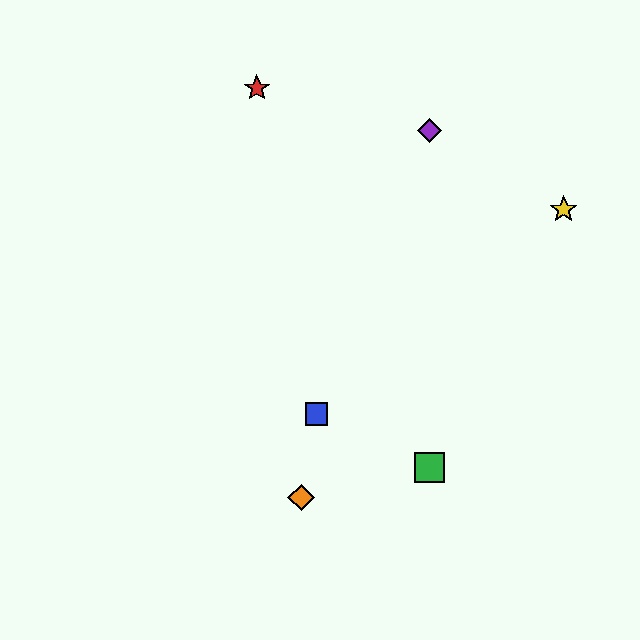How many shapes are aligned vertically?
2 shapes (the green square, the purple diamond) are aligned vertically.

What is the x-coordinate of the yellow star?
The yellow star is at x≈564.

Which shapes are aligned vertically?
The green square, the purple diamond are aligned vertically.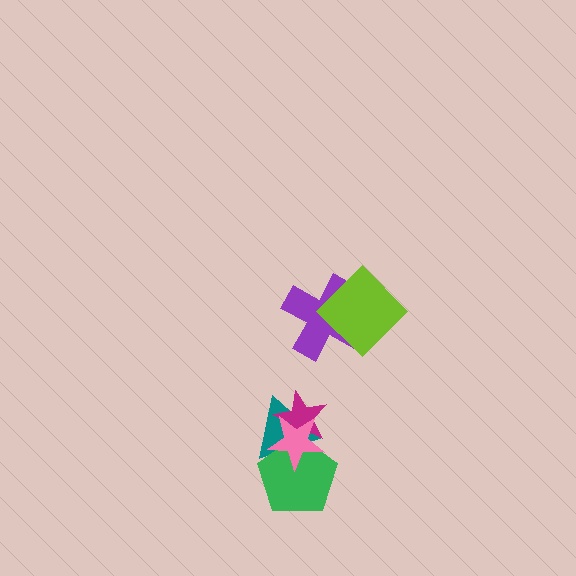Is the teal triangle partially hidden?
Yes, it is partially covered by another shape.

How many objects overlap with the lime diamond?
1 object overlaps with the lime diamond.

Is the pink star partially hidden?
No, no other shape covers it.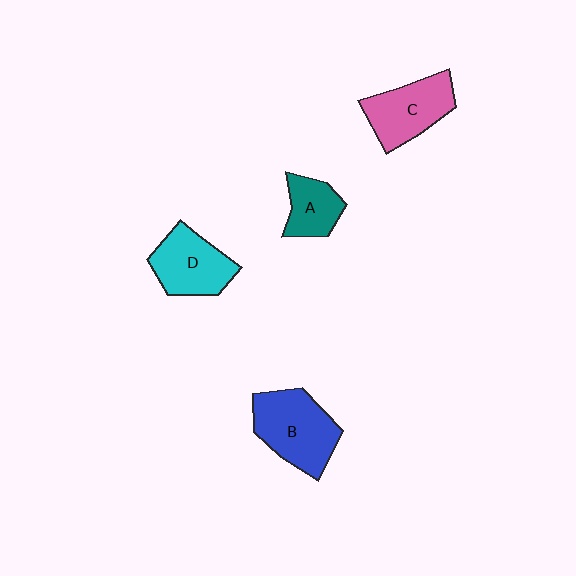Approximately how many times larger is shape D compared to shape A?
Approximately 1.5 times.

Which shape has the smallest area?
Shape A (teal).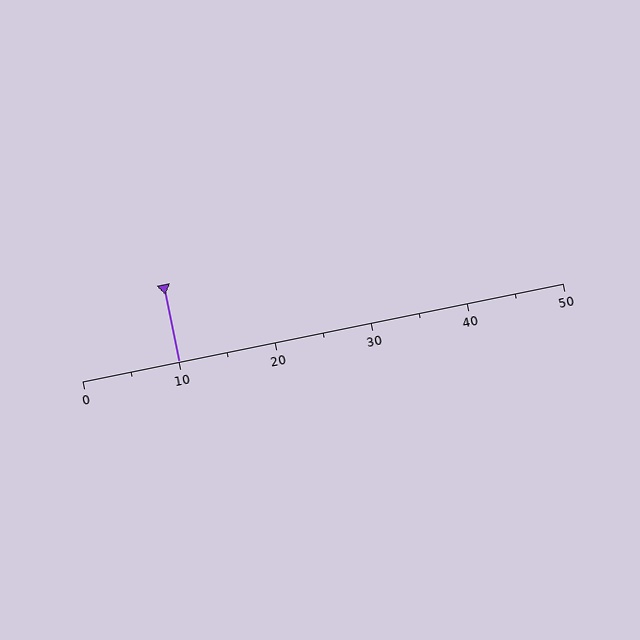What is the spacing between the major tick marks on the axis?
The major ticks are spaced 10 apart.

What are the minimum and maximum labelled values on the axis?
The axis runs from 0 to 50.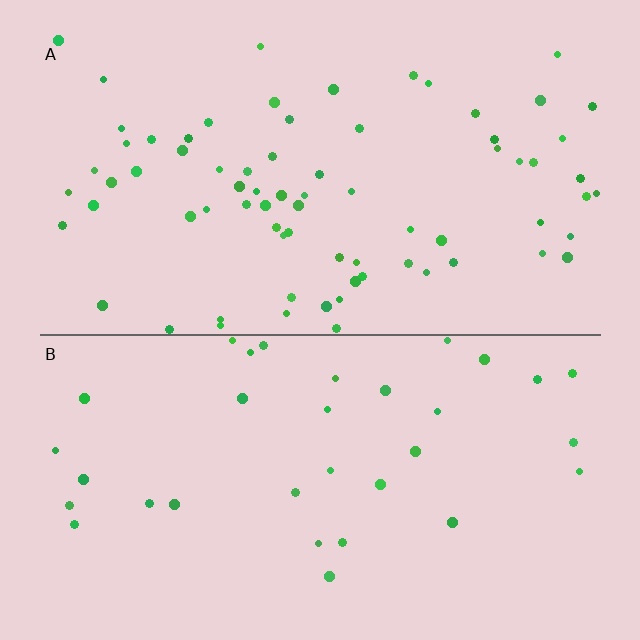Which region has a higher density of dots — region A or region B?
A (the top).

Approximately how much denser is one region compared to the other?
Approximately 2.2× — region A over region B.